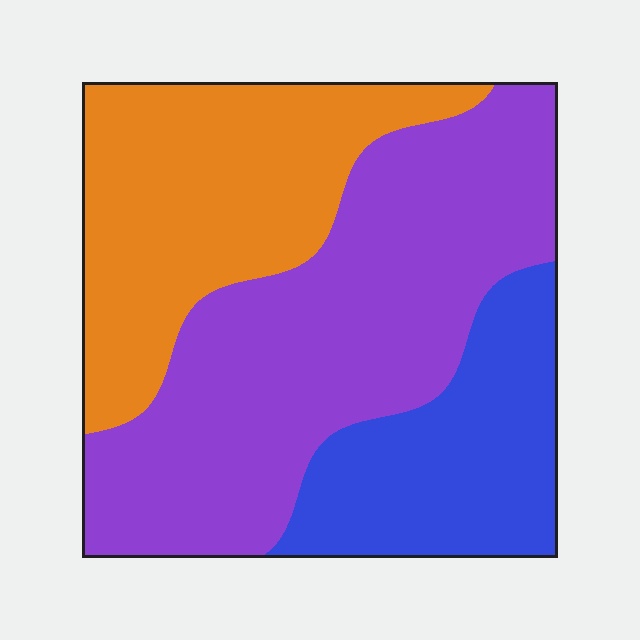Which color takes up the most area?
Purple, at roughly 45%.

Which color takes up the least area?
Blue, at roughly 20%.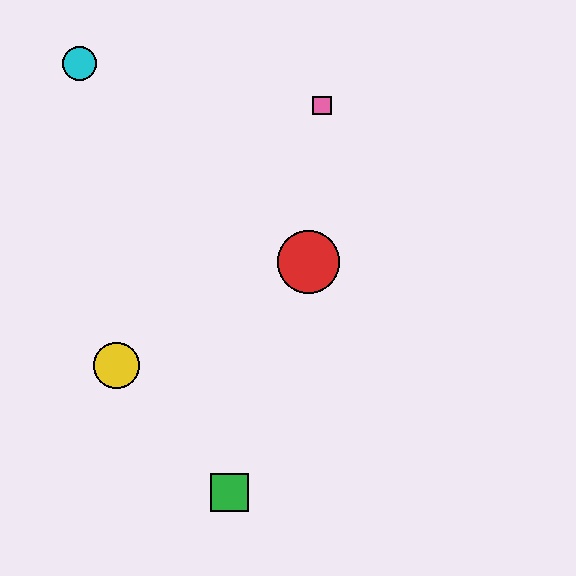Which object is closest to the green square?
The yellow circle is closest to the green square.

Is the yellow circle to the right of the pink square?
No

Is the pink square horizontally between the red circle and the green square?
No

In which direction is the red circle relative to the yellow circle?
The red circle is to the right of the yellow circle.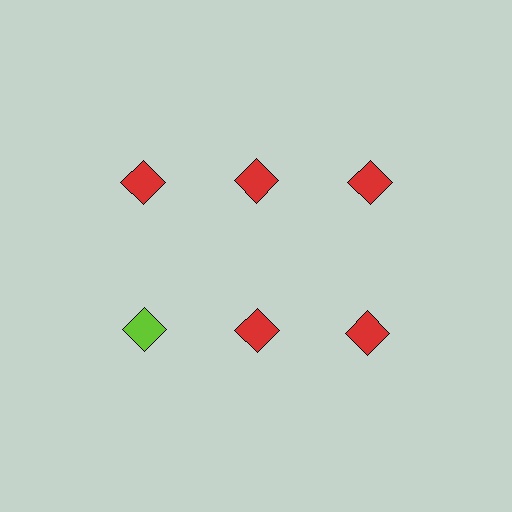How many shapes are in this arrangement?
There are 6 shapes arranged in a grid pattern.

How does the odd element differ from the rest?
It has a different color: lime instead of red.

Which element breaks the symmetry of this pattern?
The lime diamond in the second row, leftmost column breaks the symmetry. All other shapes are red diamonds.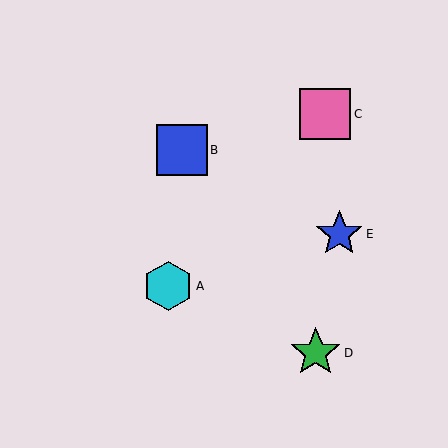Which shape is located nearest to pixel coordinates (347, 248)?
The blue star (labeled E) at (339, 234) is nearest to that location.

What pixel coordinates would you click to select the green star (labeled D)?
Click at (316, 353) to select the green star D.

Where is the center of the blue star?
The center of the blue star is at (339, 234).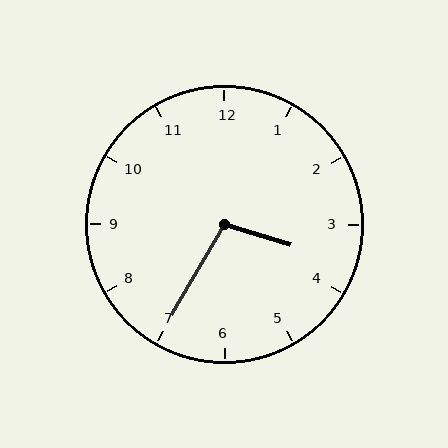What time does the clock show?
3:35.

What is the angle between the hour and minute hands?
Approximately 102 degrees.